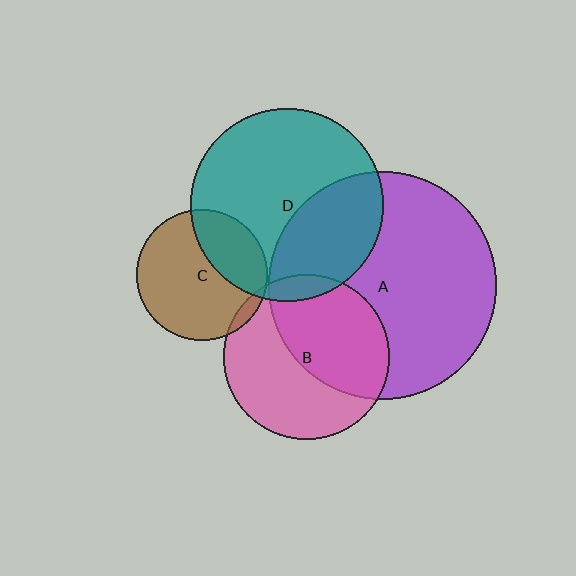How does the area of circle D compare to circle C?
Approximately 2.2 times.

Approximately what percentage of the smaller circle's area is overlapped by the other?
Approximately 5%.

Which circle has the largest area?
Circle A (purple).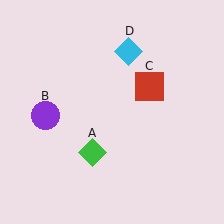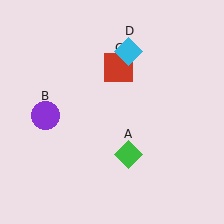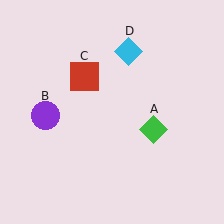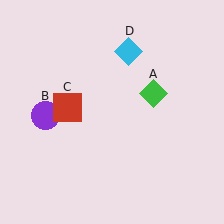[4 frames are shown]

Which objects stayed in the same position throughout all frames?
Purple circle (object B) and cyan diamond (object D) remained stationary.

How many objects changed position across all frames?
2 objects changed position: green diamond (object A), red square (object C).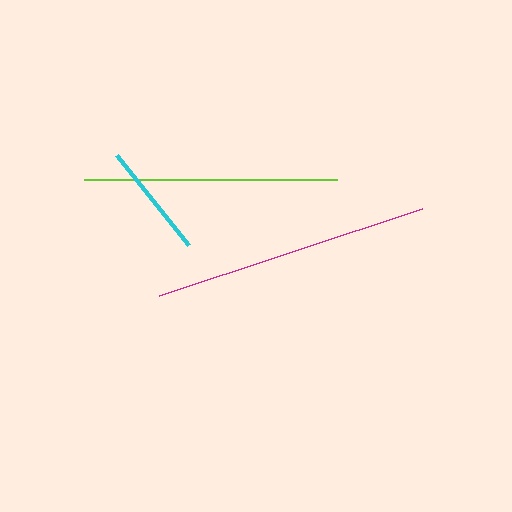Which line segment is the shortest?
The cyan line is the shortest at approximately 115 pixels.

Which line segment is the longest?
The magenta line is the longest at approximately 277 pixels.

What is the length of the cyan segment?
The cyan segment is approximately 115 pixels long.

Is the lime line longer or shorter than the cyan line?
The lime line is longer than the cyan line.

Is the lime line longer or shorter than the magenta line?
The magenta line is longer than the lime line.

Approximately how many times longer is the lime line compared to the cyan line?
The lime line is approximately 2.2 times the length of the cyan line.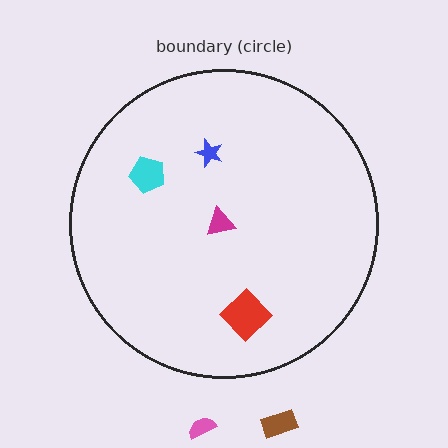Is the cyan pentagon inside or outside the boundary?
Inside.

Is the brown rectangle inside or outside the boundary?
Outside.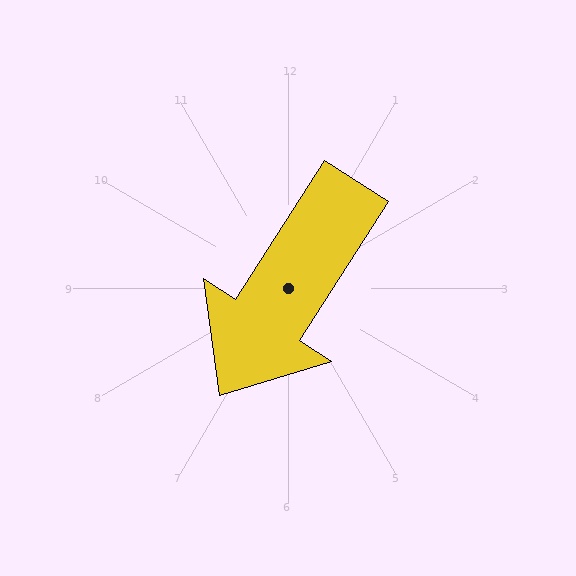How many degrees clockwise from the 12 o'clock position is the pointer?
Approximately 213 degrees.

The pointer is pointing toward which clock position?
Roughly 7 o'clock.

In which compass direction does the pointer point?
Southwest.